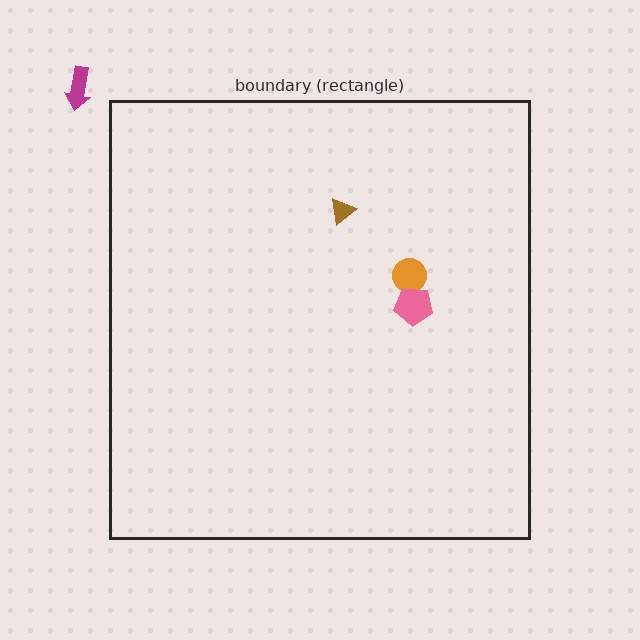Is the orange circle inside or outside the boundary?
Inside.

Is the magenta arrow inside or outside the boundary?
Outside.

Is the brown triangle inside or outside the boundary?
Inside.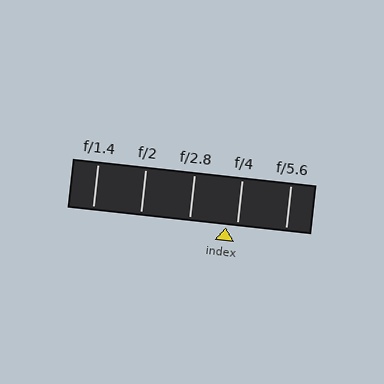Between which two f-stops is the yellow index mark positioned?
The index mark is between f/2.8 and f/4.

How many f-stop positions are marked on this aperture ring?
There are 5 f-stop positions marked.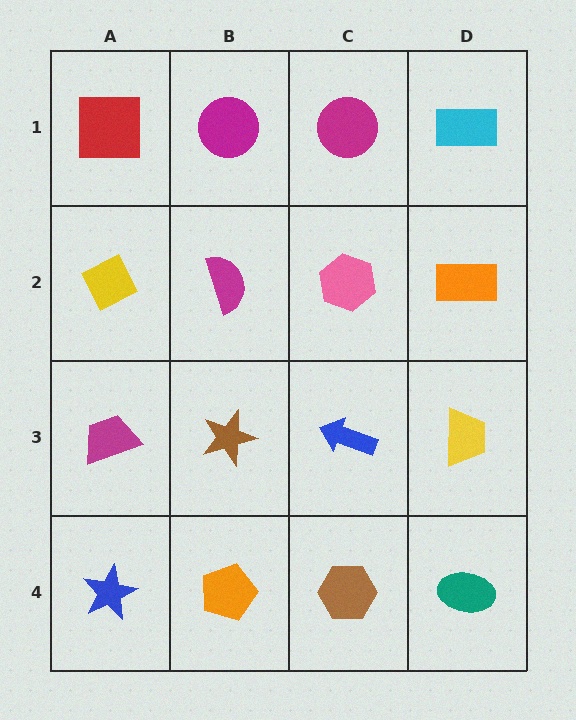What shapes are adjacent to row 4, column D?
A yellow trapezoid (row 3, column D), a brown hexagon (row 4, column C).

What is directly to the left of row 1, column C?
A magenta circle.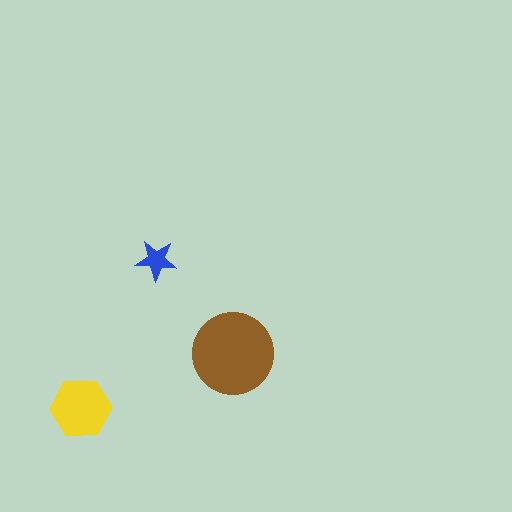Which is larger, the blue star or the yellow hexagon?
The yellow hexagon.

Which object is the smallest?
The blue star.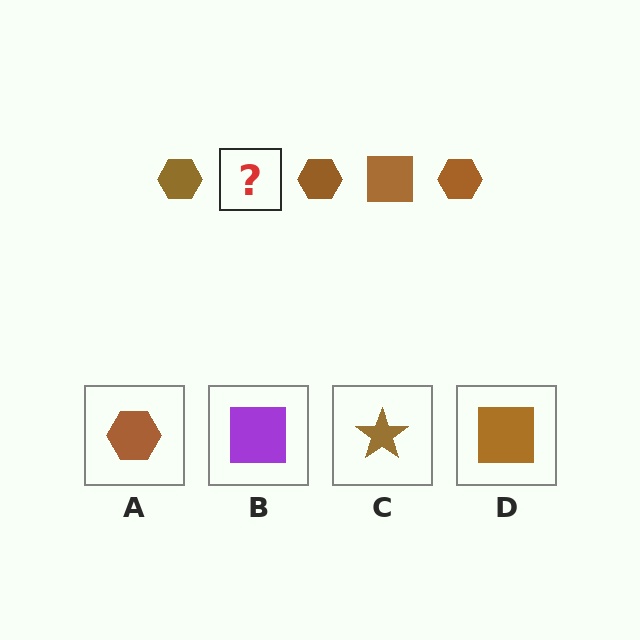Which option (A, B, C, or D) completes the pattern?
D.